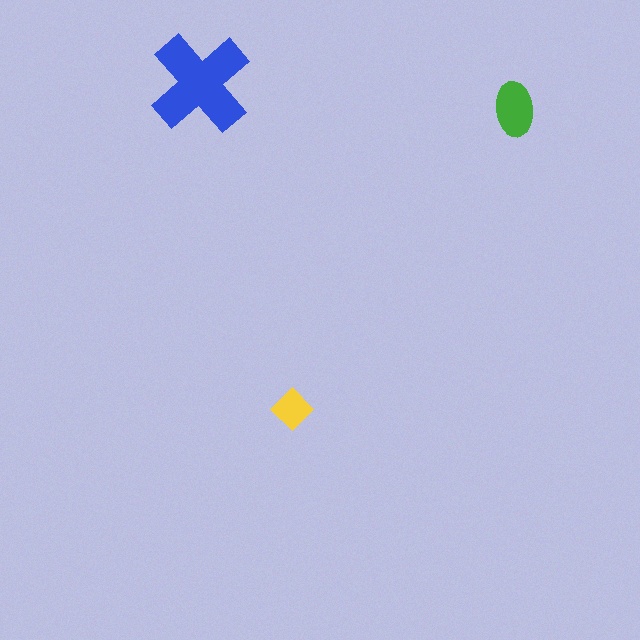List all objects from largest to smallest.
The blue cross, the green ellipse, the yellow diamond.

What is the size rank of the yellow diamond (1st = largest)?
3rd.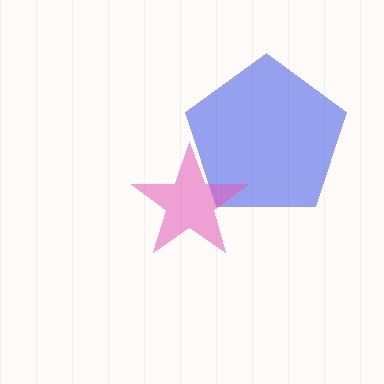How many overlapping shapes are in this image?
There are 2 overlapping shapes in the image.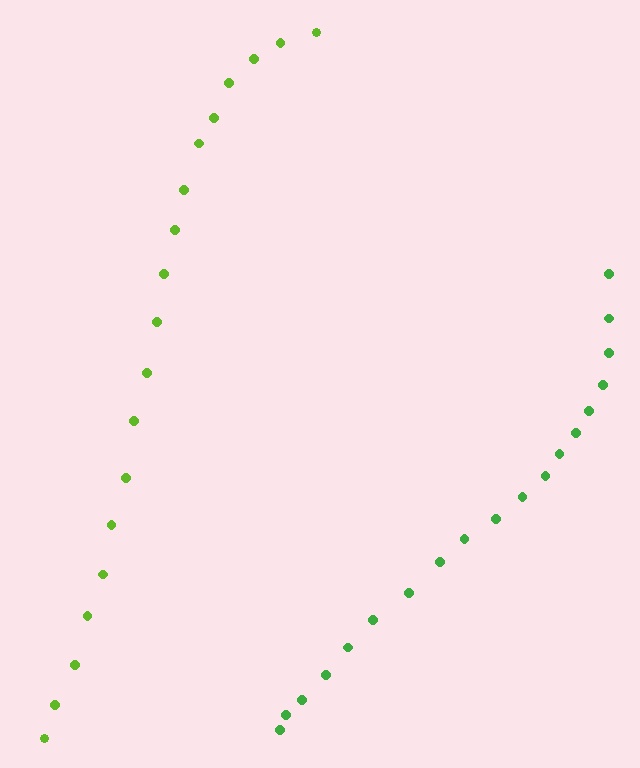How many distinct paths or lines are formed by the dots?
There are 2 distinct paths.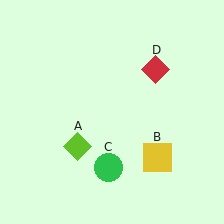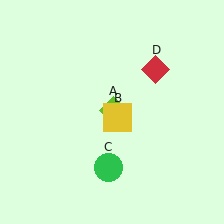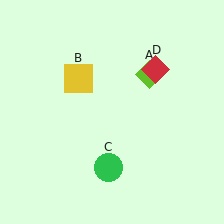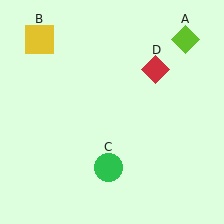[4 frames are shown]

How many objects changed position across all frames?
2 objects changed position: lime diamond (object A), yellow square (object B).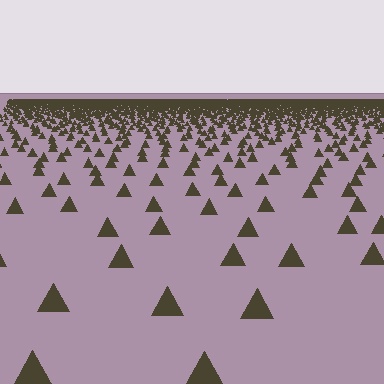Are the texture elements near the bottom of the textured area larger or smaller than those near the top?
Larger. Near the bottom, elements are closer to the viewer and appear at a bigger on-screen size.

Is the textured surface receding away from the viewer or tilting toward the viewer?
The surface is receding away from the viewer. Texture elements get smaller and denser toward the top.